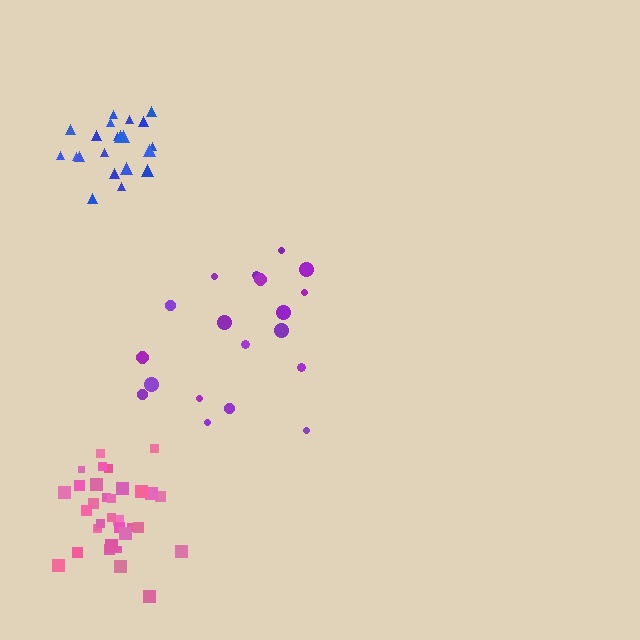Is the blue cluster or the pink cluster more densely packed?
Blue.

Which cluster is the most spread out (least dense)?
Purple.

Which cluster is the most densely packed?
Blue.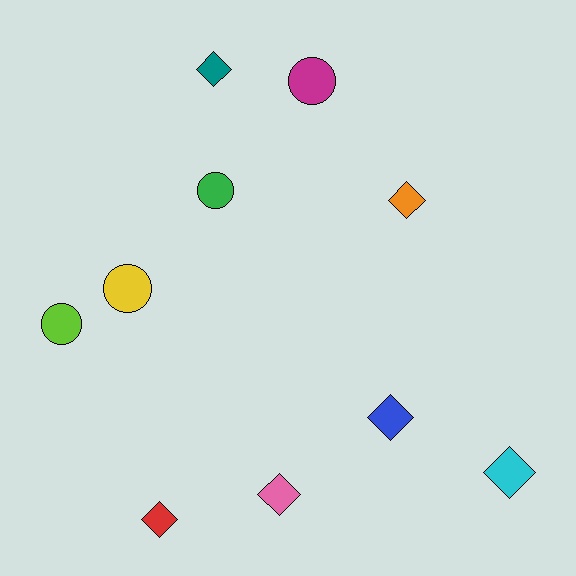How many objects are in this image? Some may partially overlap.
There are 10 objects.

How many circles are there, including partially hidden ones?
There are 4 circles.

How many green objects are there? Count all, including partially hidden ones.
There is 1 green object.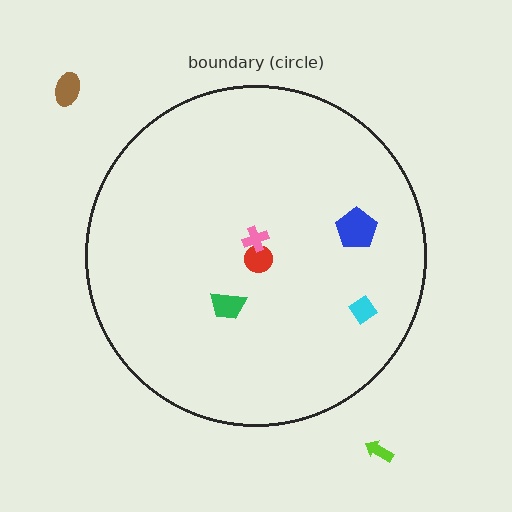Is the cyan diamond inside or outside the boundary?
Inside.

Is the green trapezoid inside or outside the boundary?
Inside.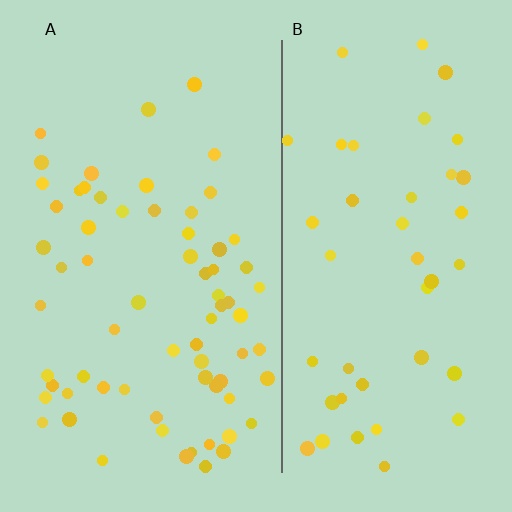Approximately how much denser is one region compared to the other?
Approximately 1.5× — region A over region B.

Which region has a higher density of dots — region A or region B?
A (the left).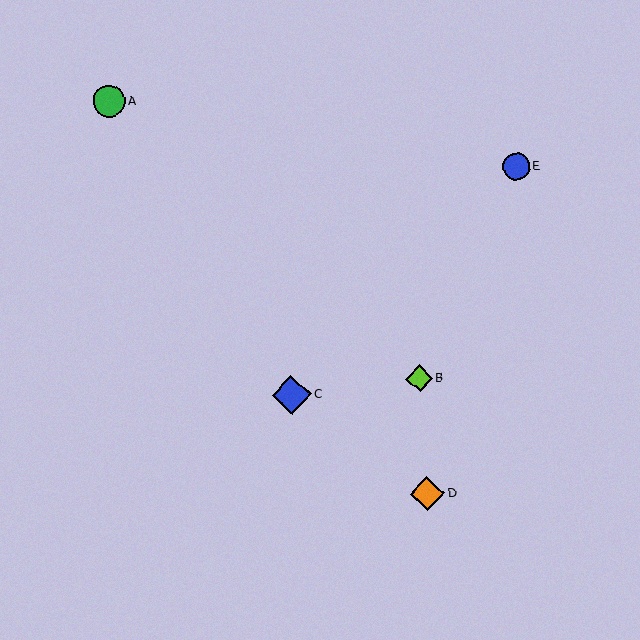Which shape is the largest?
The blue diamond (labeled C) is the largest.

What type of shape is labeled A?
Shape A is a green circle.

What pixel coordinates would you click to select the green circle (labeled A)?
Click at (109, 102) to select the green circle A.